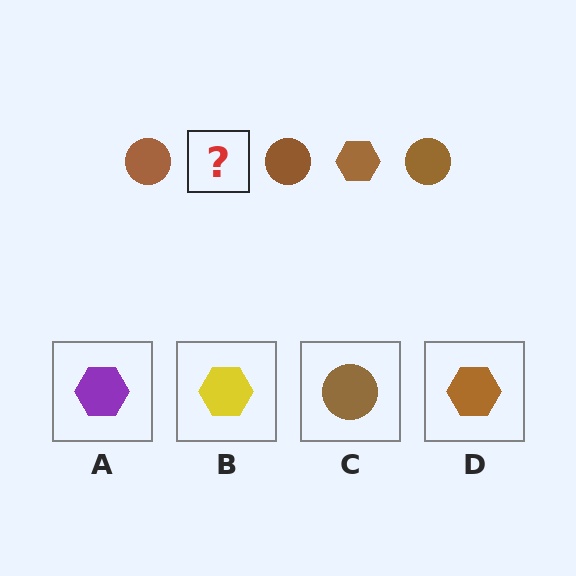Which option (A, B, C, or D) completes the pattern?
D.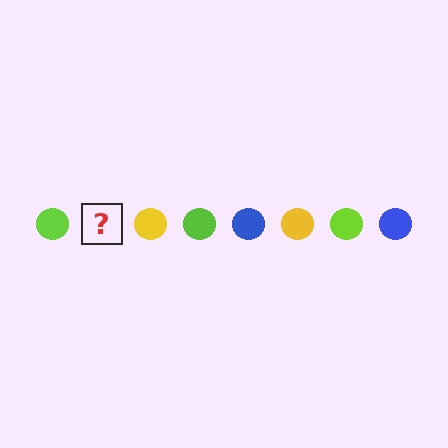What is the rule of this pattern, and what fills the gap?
The rule is that the pattern cycles through lime, blue, yellow circles. The gap should be filled with a blue circle.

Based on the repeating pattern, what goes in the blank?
The blank should be a blue circle.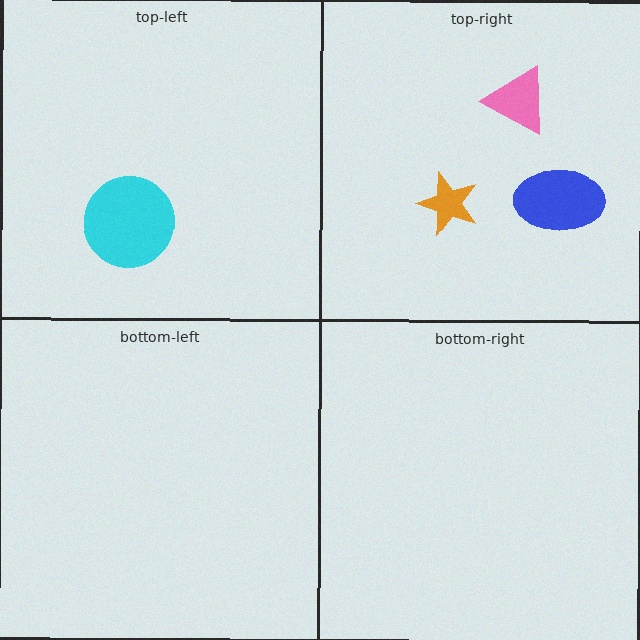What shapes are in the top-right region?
The blue ellipse, the pink triangle, the orange star.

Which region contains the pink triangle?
The top-right region.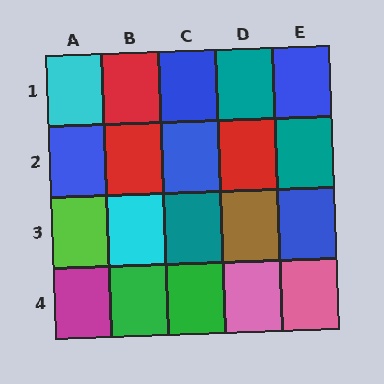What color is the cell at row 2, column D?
Red.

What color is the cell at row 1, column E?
Blue.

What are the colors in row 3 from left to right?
Lime, cyan, teal, brown, blue.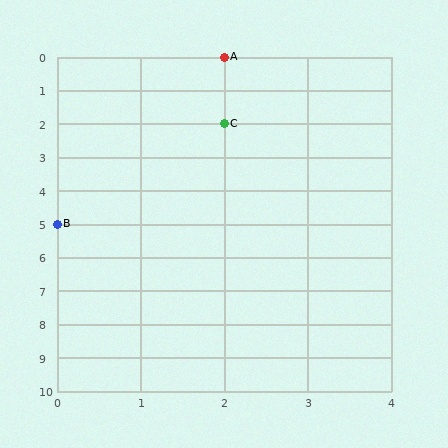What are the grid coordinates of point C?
Point C is at grid coordinates (2, 2).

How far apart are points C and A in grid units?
Points C and A are 2 rows apart.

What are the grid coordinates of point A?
Point A is at grid coordinates (2, 0).